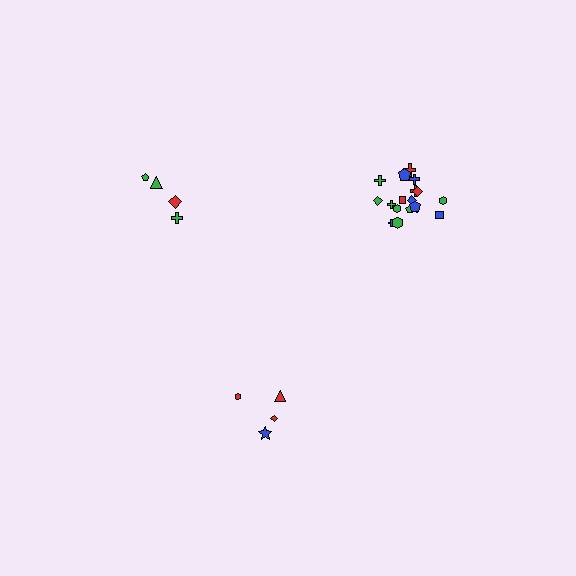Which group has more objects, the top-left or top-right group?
The top-right group.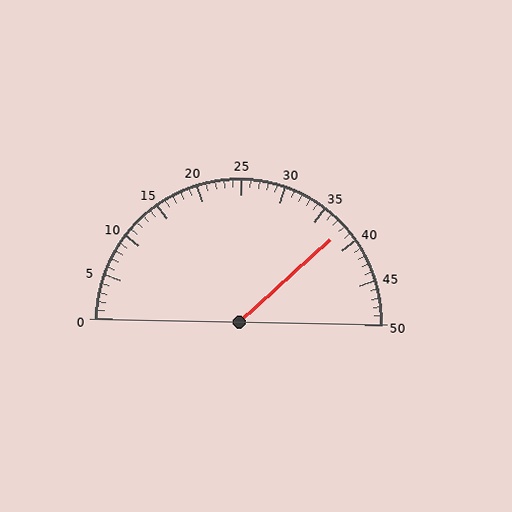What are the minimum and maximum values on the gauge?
The gauge ranges from 0 to 50.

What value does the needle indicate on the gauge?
The needle indicates approximately 38.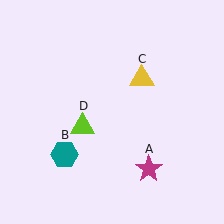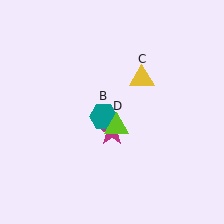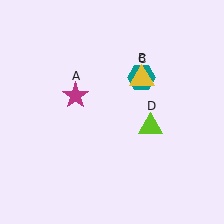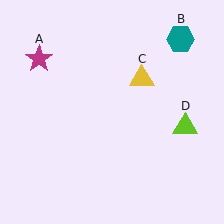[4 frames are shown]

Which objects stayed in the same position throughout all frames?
Yellow triangle (object C) remained stationary.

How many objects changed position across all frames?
3 objects changed position: magenta star (object A), teal hexagon (object B), lime triangle (object D).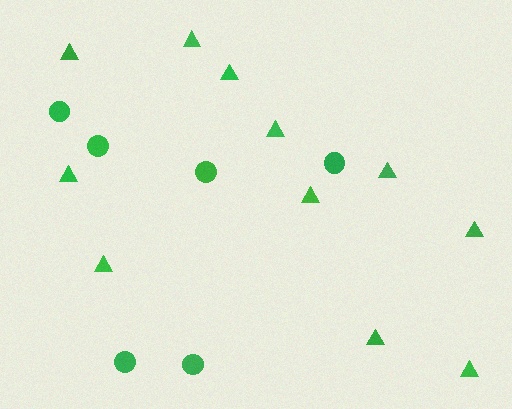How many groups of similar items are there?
There are 2 groups: one group of circles (6) and one group of triangles (11).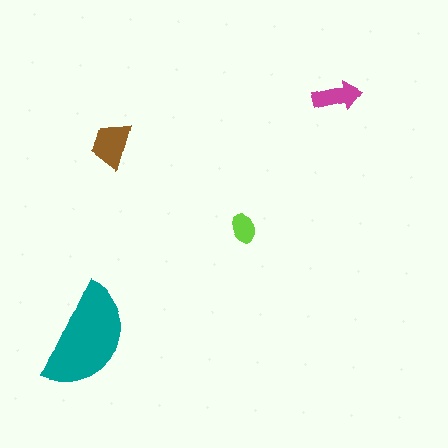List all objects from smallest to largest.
The lime ellipse, the magenta arrow, the brown trapezoid, the teal semicircle.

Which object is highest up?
The magenta arrow is topmost.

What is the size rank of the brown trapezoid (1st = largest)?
2nd.